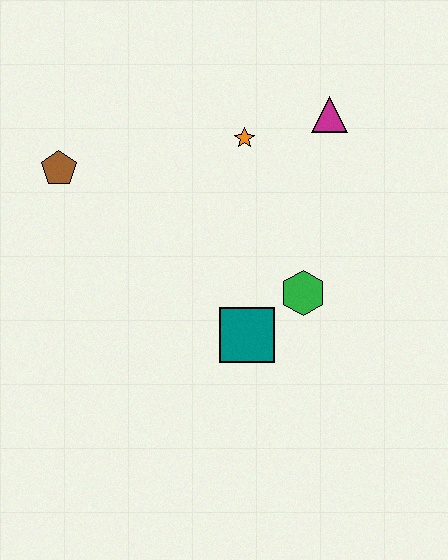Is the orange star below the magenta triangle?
Yes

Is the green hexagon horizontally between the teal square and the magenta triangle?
Yes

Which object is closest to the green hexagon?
The teal square is closest to the green hexagon.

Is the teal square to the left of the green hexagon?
Yes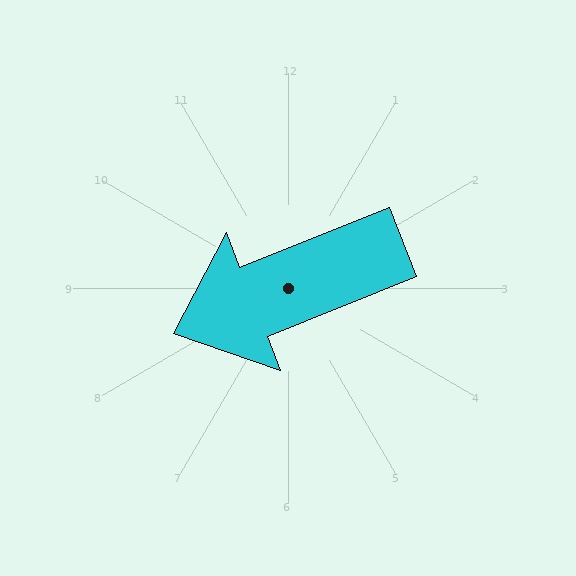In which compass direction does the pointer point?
West.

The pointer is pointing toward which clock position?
Roughly 8 o'clock.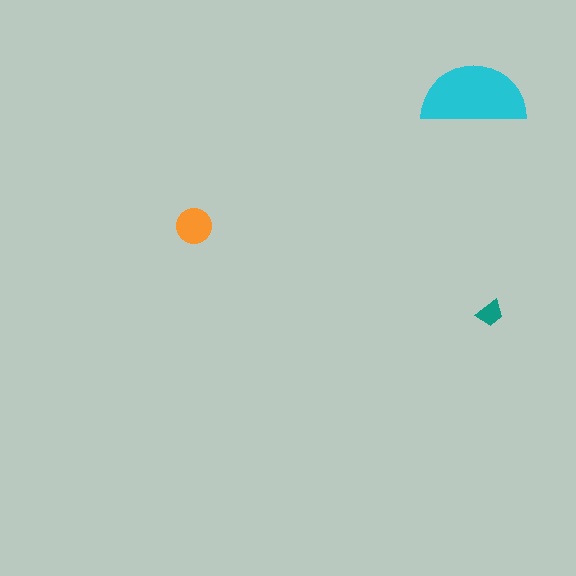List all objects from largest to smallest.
The cyan semicircle, the orange circle, the teal trapezoid.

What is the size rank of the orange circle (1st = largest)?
2nd.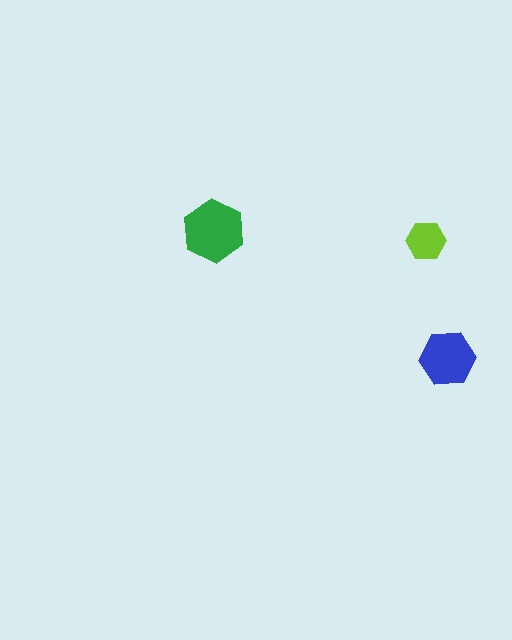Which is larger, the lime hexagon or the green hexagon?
The green one.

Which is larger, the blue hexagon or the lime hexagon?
The blue one.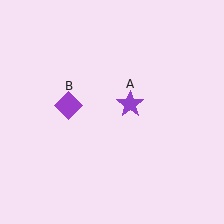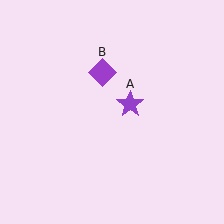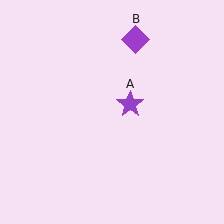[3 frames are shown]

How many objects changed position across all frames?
1 object changed position: purple diamond (object B).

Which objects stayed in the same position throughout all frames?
Purple star (object A) remained stationary.